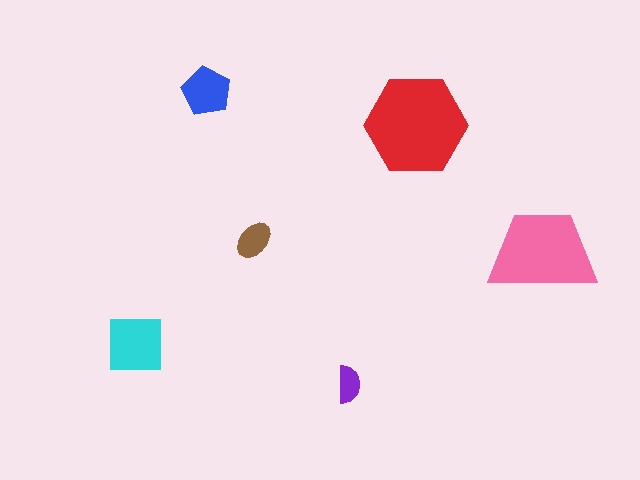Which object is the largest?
The red hexagon.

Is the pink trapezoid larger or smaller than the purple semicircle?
Larger.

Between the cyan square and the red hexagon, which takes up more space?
The red hexagon.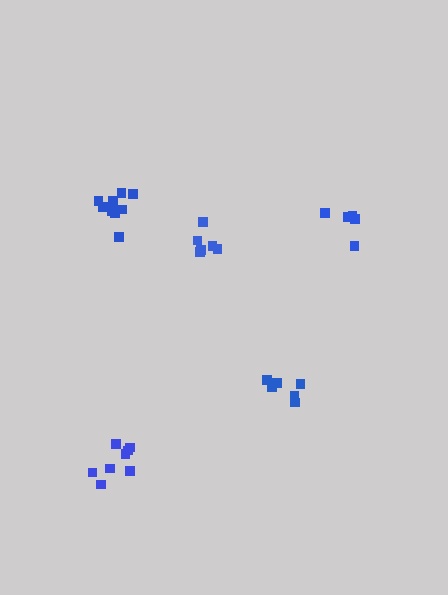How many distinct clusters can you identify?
There are 5 distinct clusters.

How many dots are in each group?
Group 1: 6 dots, Group 2: 8 dots, Group 3: 10 dots, Group 4: 6 dots, Group 5: 5 dots (35 total).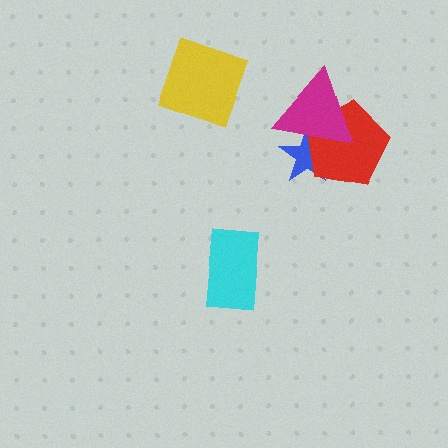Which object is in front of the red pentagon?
The magenta triangle is in front of the red pentagon.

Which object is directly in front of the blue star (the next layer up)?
The red pentagon is directly in front of the blue star.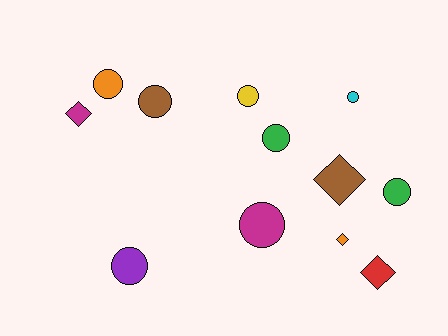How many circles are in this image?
There are 8 circles.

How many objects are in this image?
There are 12 objects.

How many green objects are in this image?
There are 2 green objects.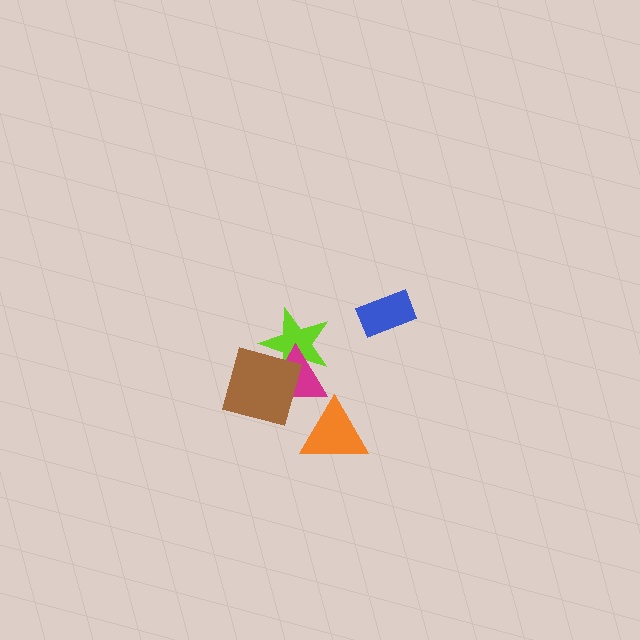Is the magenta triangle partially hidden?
Yes, it is partially covered by another shape.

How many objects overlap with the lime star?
2 objects overlap with the lime star.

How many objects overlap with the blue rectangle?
0 objects overlap with the blue rectangle.